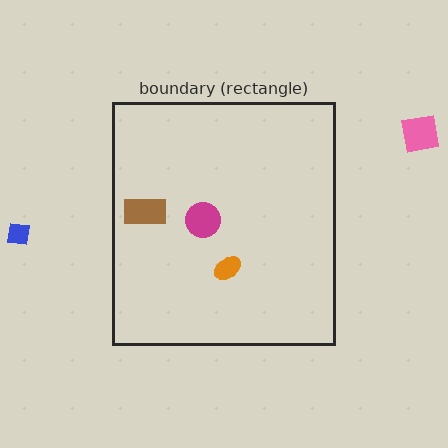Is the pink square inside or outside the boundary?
Outside.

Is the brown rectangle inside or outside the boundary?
Inside.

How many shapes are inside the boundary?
3 inside, 2 outside.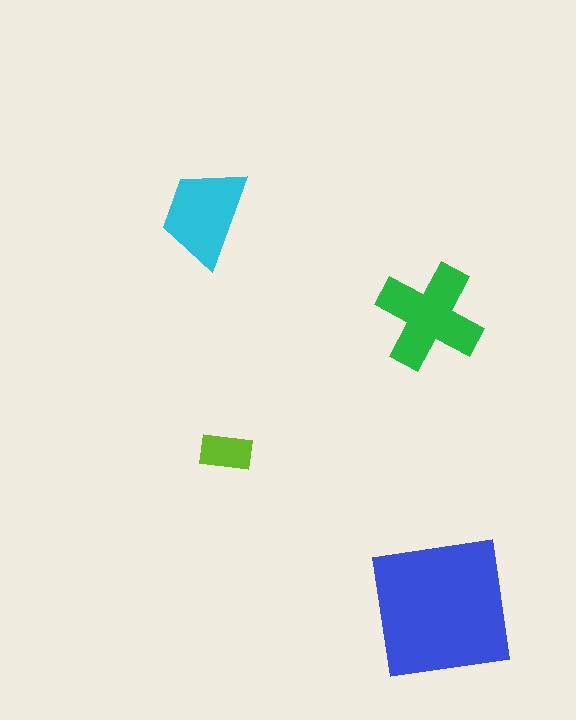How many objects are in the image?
There are 4 objects in the image.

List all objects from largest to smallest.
The blue square, the green cross, the cyan trapezoid, the lime rectangle.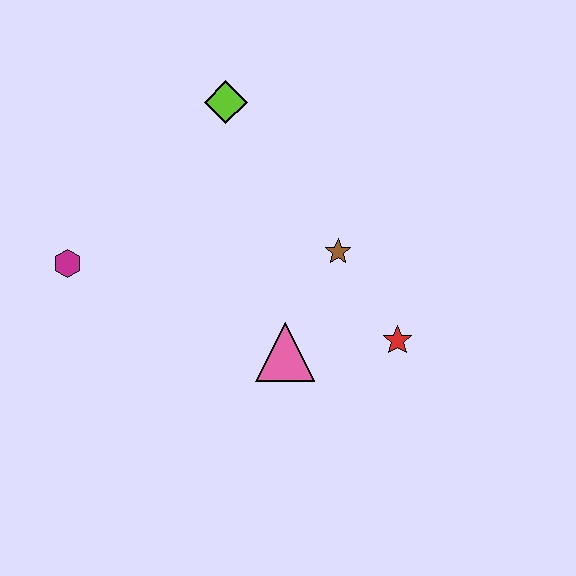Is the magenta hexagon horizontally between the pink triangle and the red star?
No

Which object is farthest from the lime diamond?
The red star is farthest from the lime diamond.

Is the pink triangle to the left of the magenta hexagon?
No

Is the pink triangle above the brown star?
No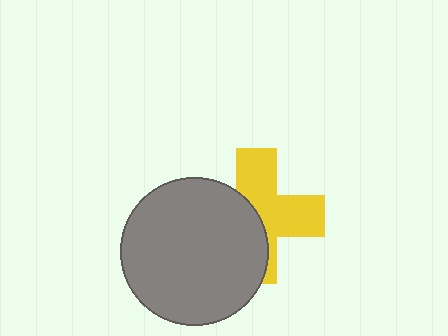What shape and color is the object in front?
The object in front is a gray circle.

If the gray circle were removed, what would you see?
You would see the complete yellow cross.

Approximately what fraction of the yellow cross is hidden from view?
Roughly 46% of the yellow cross is hidden behind the gray circle.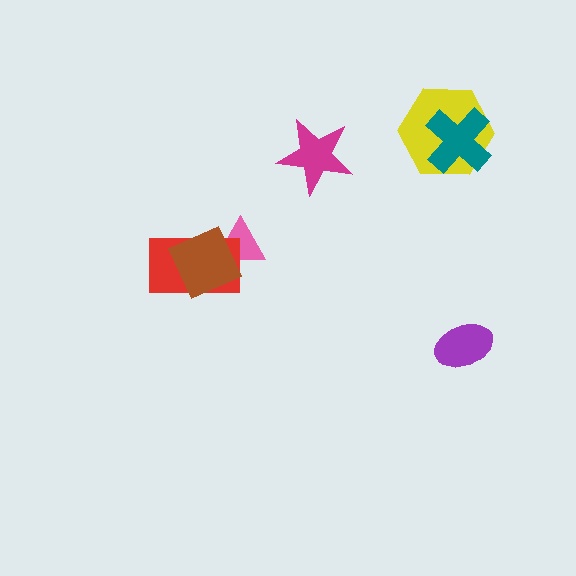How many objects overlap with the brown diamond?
2 objects overlap with the brown diamond.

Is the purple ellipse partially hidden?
No, no other shape covers it.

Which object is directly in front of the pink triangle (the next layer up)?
The red rectangle is directly in front of the pink triangle.